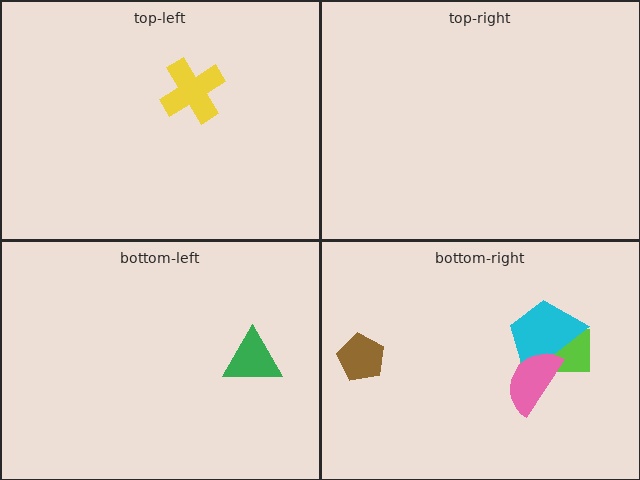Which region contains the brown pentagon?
The bottom-right region.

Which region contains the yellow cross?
The top-left region.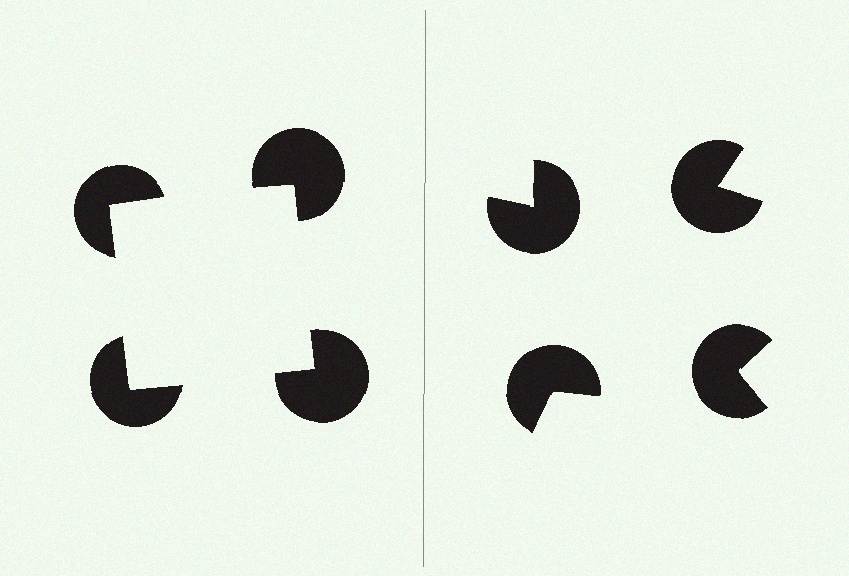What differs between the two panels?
The pac-man discs are positioned identically on both sides; only the wedge orientations differ. On the left they align to a square; on the right they are misaligned.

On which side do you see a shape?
An illusory square appears on the left side. On the right side the wedge cuts are rotated, so no coherent shape forms.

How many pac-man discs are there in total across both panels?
8 — 4 on each side.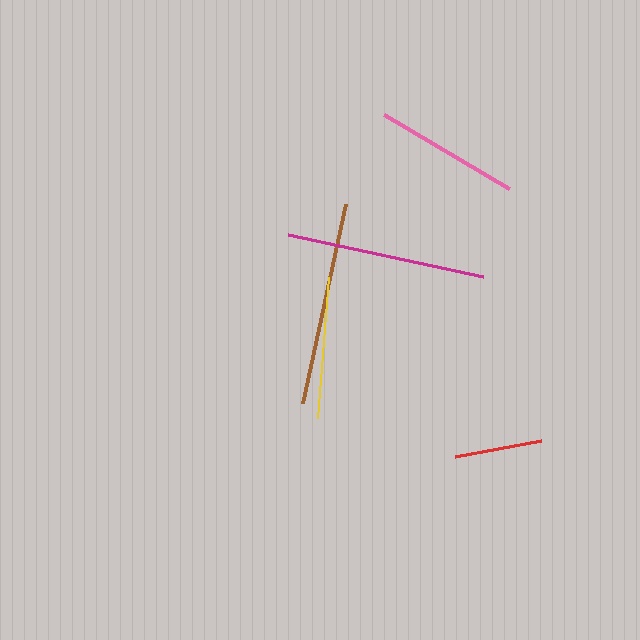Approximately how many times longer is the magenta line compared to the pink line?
The magenta line is approximately 1.4 times the length of the pink line.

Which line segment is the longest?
The brown line is the longest at approximately 204 pixels.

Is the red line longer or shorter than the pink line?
The pink line is longer than the red line.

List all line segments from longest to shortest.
From longest to shortest: brown, magenta, pink, yellow, red.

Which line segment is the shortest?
The red line is the shortest at approximately 87 pixels.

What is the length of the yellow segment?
The yellow segment is approximately 141 pixels long.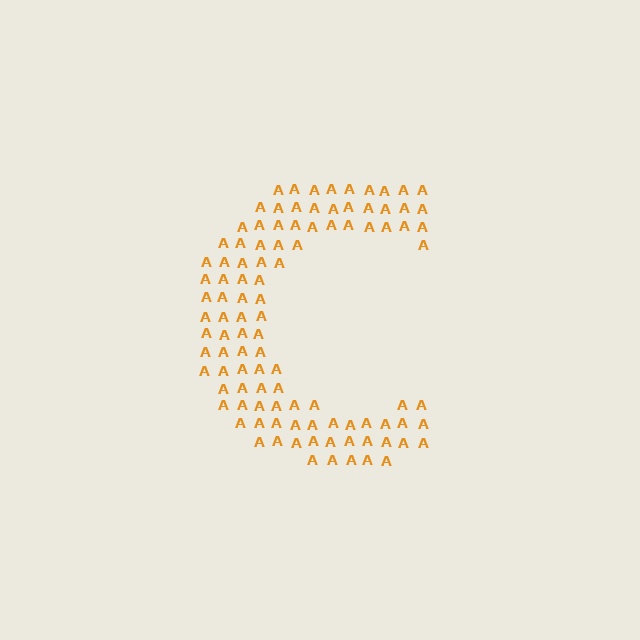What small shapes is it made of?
It is made of small letter A's.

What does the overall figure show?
The overall figure shows the letter C.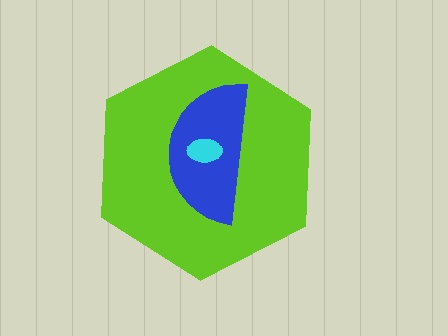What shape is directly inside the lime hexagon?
The blue semicircle.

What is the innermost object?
The cyan ellipse.